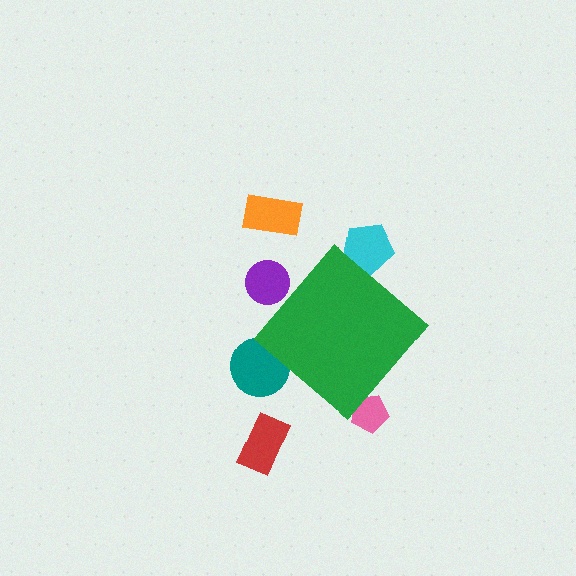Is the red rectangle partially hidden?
No, the red rectangle is fully visible.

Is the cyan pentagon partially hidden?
Yes, the cyan pentagon is partially hidden behind the green diamond.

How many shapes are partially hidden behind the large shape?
4 shapes are partially hidden.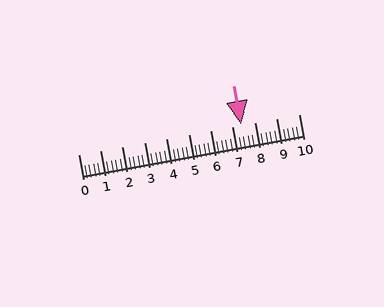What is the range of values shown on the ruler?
The ruler shows values from 0 to 10.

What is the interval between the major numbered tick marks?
The major tick marks are spaced 1 units apart.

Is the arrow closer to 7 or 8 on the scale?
The arrow is closer to 7.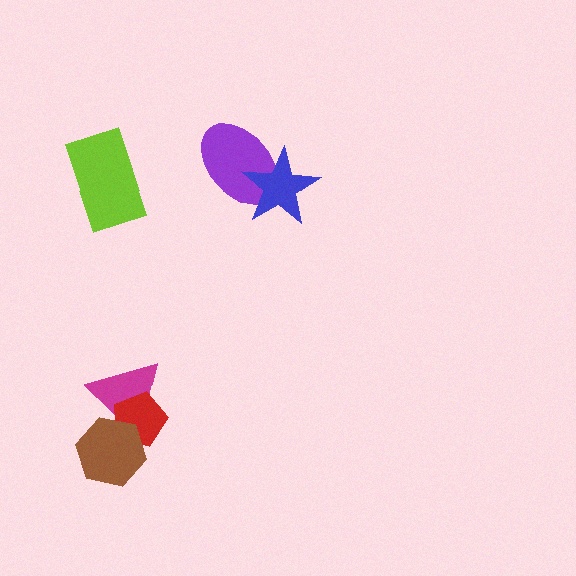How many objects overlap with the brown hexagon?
2 objects overlap with the brown hexagon.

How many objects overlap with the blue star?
1 object overlaps with the blue star.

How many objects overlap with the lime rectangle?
0 objects overlap with the lime rectangle.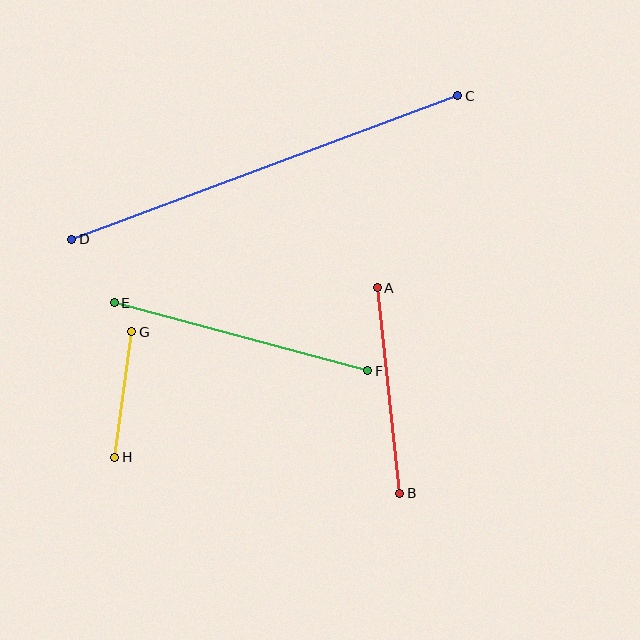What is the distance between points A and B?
The distance is approximately 207 pixels.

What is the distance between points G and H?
The distance is approximately 127 pixels.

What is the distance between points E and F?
The distance is approximately 262 pixels.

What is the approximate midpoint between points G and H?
The midpoint is at approximately (123, 394) pixels.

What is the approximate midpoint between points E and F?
The midpoint is at approximately (241, 337) pixels.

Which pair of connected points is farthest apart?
Points C and D are farthest apart.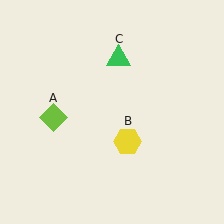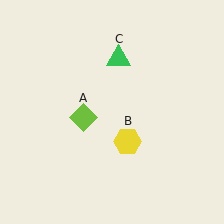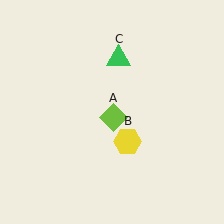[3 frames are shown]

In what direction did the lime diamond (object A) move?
The lime diamond (object A) moved right.